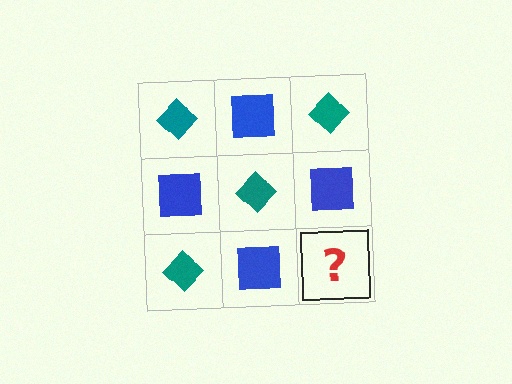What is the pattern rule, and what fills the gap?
The rule is that it alternates teal diamond and blue square in a checkerboard pattern. The gap should be filled with a teal diamond.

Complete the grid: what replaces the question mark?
The question mark should be replaced with a teal diamond.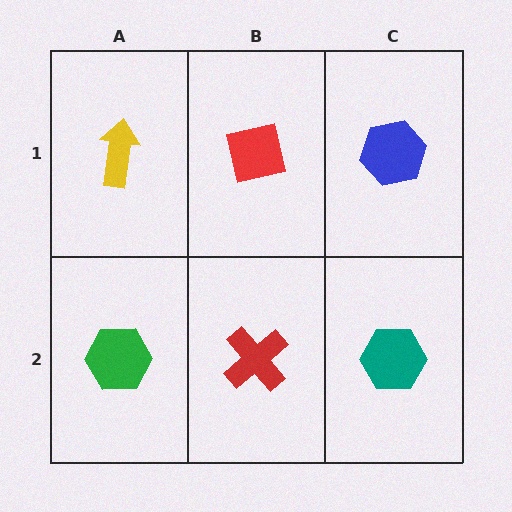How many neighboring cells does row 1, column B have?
3.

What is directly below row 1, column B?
A red cross.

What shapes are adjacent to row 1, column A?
A green hexagon (row 2, column A), a red square (row 1, column B).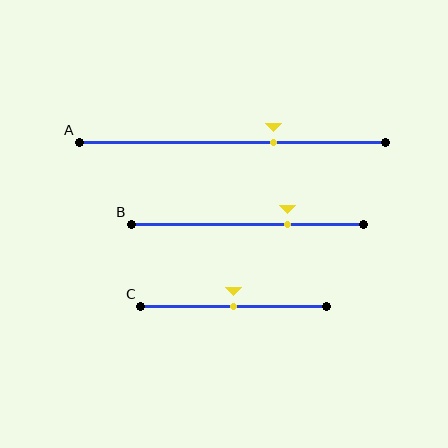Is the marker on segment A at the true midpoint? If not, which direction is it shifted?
No, the marker on segment A is shifted to the right by about 13% of the segment length.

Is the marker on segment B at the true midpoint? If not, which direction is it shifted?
No, the marker on segment B is shifted to the right by about 18% of the segment length.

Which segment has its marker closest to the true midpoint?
Segment C has its marker closest to the true midpoint.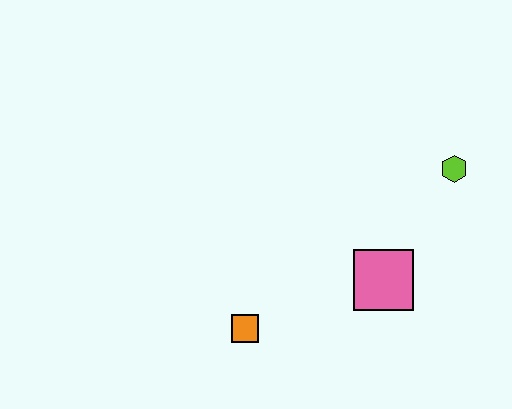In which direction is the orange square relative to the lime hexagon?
The orange square is to the left of the lime hexagon.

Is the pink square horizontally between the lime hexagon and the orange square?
Yes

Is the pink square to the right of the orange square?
Yes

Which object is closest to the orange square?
The pink square is closest to the orange square.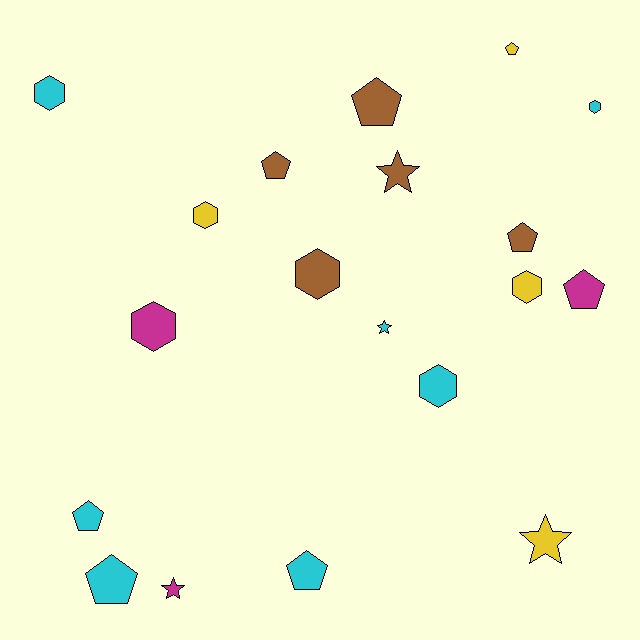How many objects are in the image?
There are 19 objects.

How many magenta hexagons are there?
There is 1 magenta hexagon.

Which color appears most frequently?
Cyan, with 7 objects.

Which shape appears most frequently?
Pentagon, with 8 objects.